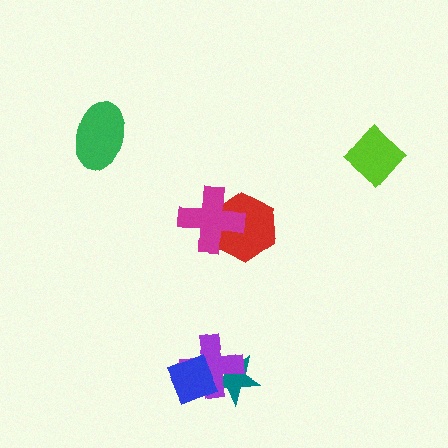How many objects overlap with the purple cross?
2 objects overlap with the purple cross.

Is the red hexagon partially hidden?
Yes, it is partially covered by another shape.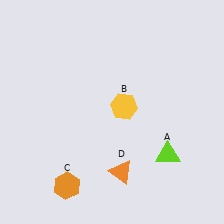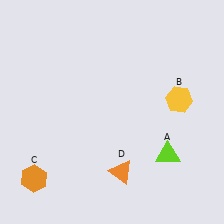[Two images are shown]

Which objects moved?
The objects that moved are: the yellow hexagon (B), the orange hexagon (C).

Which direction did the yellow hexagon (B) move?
The yellow hexagon (B) moved right.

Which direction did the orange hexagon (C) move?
The orange hexagon (C) moved left.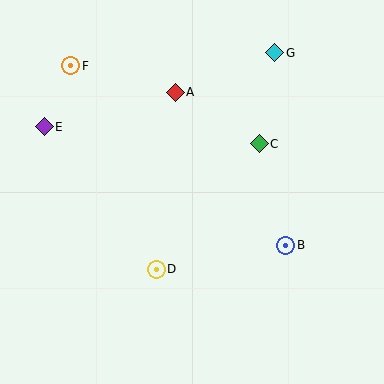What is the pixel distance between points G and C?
The distance between G and C is 92 pixels.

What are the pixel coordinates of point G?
Point G is at (275, 53).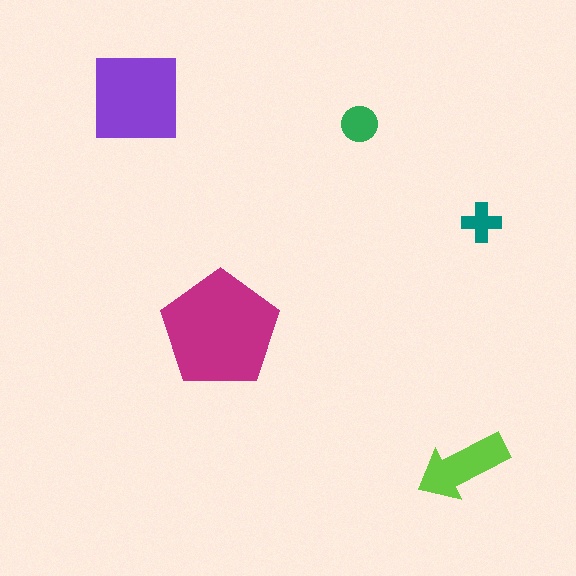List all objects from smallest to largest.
The teal cross, the green circle, the lime arrow, the purple square, the magenta pentagon.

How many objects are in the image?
There are 5 objects in the image.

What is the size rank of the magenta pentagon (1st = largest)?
1st.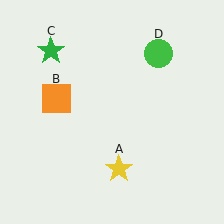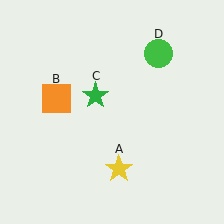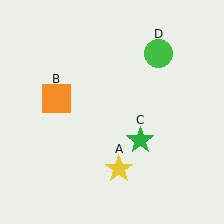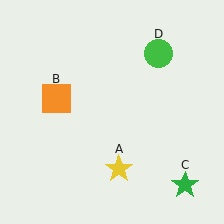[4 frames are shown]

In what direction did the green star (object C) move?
The green star (object C) moved down and to the right.